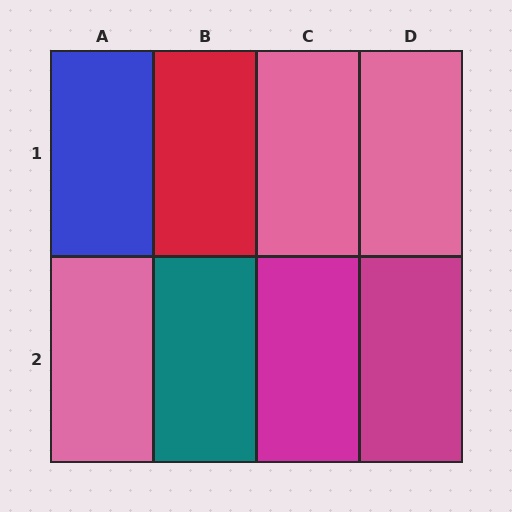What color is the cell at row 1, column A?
Blue.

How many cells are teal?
1 cell is teal.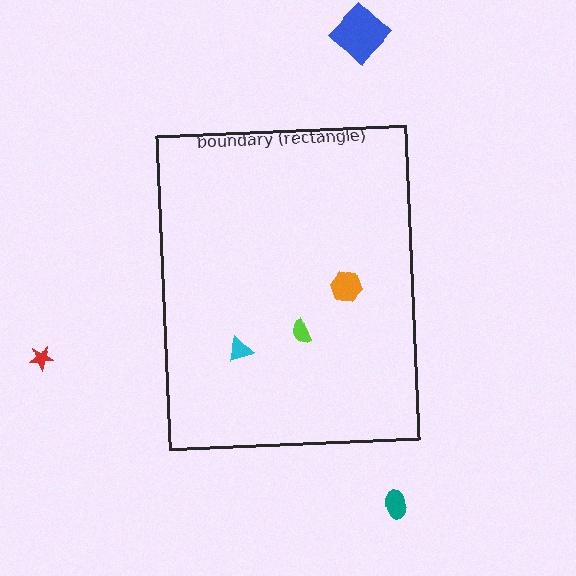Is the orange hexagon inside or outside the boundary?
Inside.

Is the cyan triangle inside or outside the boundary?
Inside.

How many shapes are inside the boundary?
3 inside, 3 outside.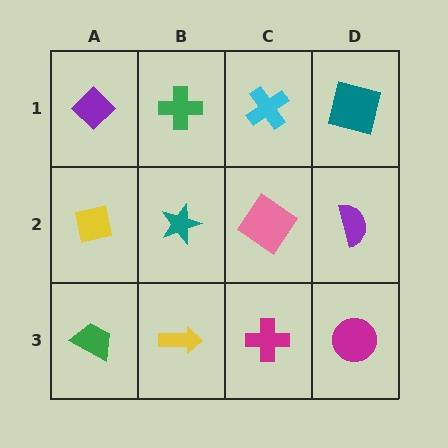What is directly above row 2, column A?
A purple diamond.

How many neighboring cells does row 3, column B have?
3.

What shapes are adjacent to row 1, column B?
A teal star (row 2, column B), a purple diamond (row 1, column A), a cyan cross (row 1, column C).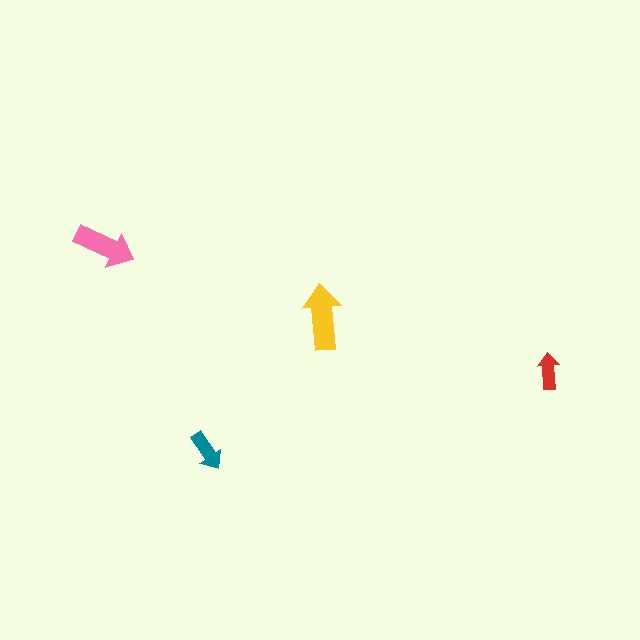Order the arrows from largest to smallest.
the yellow one, the pink one, the teal one, the red one.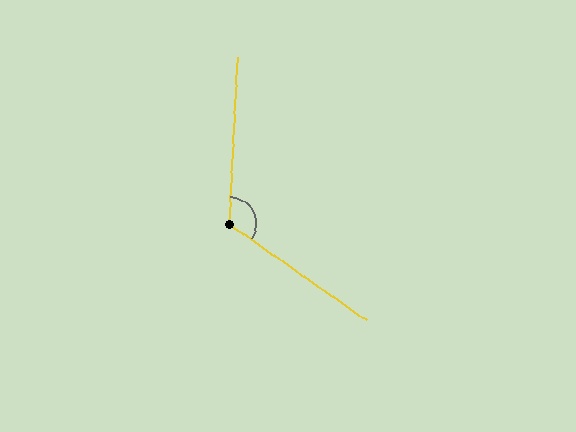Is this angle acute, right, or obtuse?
It is obtuse.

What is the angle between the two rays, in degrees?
Approximately 122 degrees.